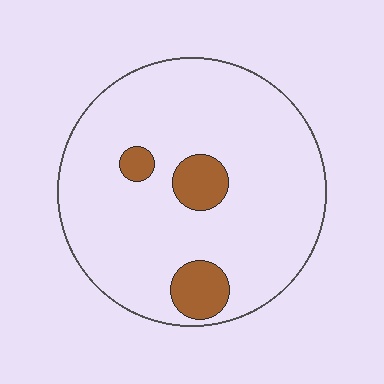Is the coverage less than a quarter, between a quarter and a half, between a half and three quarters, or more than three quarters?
Less than a quarter.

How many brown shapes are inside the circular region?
3.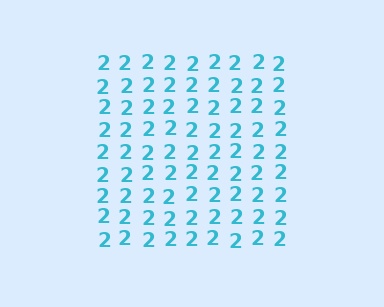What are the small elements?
The small elements are digit 2's.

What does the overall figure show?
The overall figure shows a square.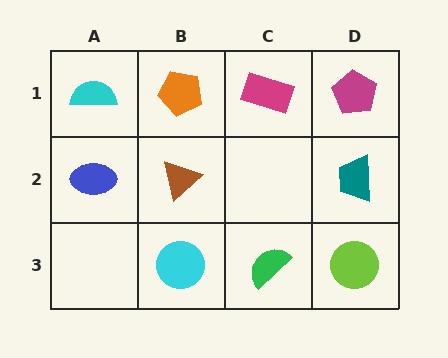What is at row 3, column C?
A green semicircle.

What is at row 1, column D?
A magenta pentagon.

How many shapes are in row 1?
4 shapes.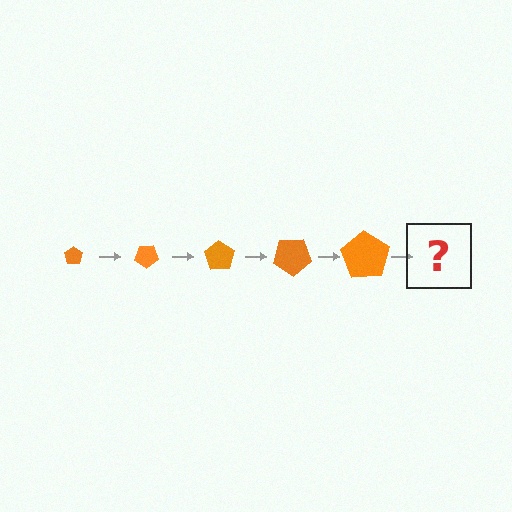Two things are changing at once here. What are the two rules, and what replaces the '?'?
The two rules are that the pentagon grows larger each step and it rotates 35 degrees each step. The '?' should be a pentagon, larger than the previous one and rotated 175 degrees from the start.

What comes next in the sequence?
The next element should be a pentagon, larger than the previous one and rotated 175 degrees from the start.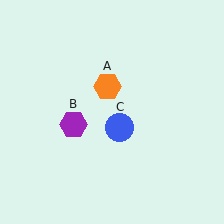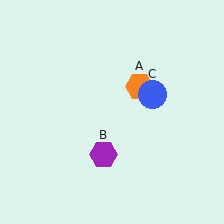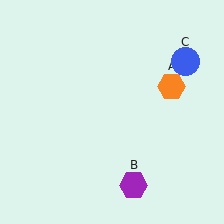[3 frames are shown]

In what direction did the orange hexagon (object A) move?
The orange hexagon (object A) moved right.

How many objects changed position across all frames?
3 objects changed position: orange hexagon (object A), purple hexagon (object B), blue circle (object C).